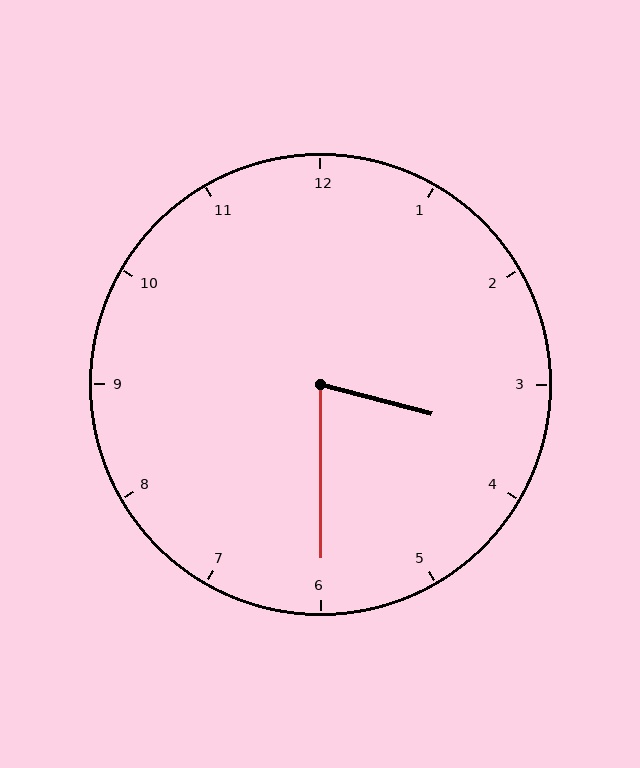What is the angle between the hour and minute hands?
Approximately 75 degrees.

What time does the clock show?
3:30.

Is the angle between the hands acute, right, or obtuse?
It is acute.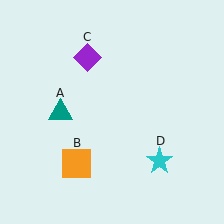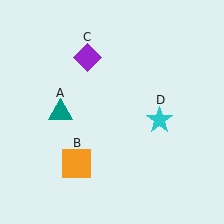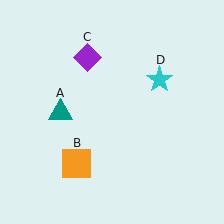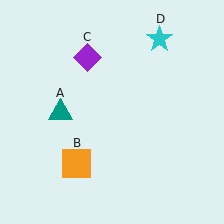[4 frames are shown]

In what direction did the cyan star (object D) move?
The cyan star (object D) moved up.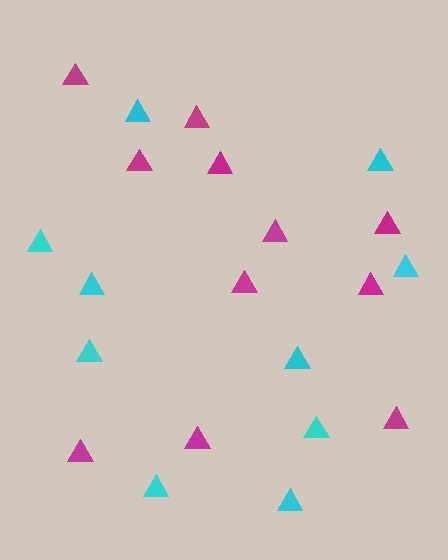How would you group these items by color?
There are 2 groups: one group of cyan triangles (10) and one group of magenta triangles (11).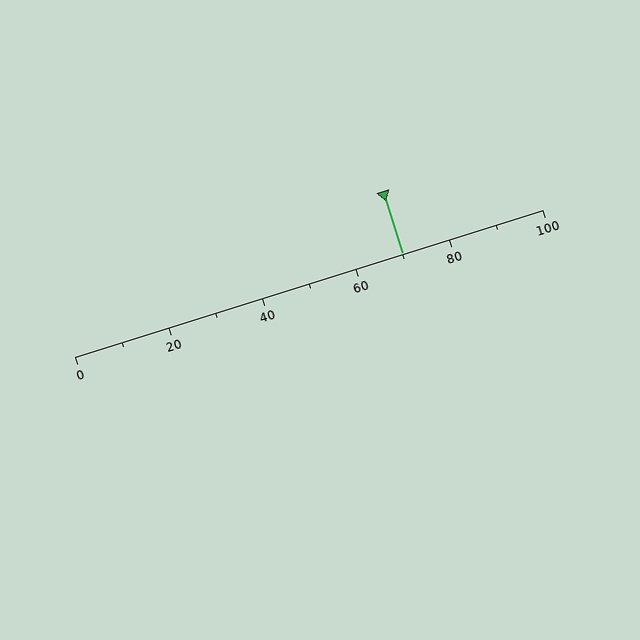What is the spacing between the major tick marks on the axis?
The major ticks are spaced 20 apart.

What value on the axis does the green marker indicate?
The marker indicates approximately 70.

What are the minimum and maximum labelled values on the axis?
The axis runs from 0 to 100.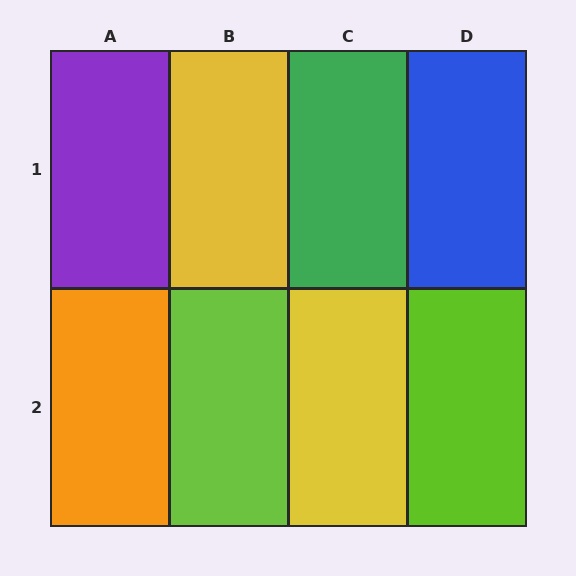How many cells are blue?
1 cell is blue.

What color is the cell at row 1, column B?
Yellow.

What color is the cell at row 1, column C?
Green.